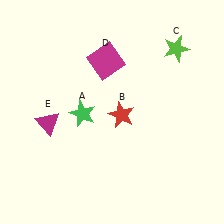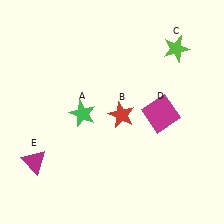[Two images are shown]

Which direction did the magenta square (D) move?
The magenta square (D) moved right.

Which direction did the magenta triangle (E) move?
The magenta triangle (E) moved down.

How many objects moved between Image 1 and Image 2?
2 objects moved between the two images.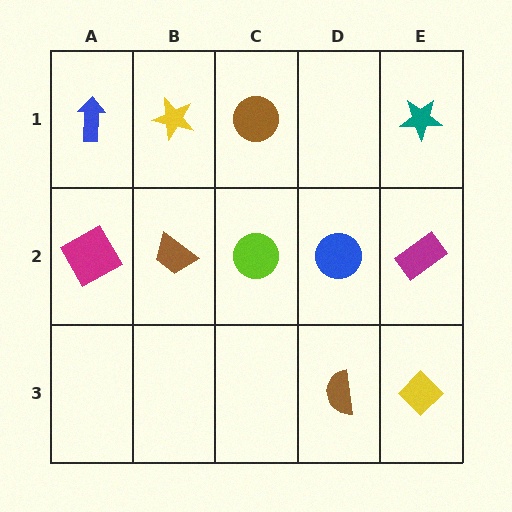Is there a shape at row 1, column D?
No, that cell is empty.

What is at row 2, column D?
A blue circle.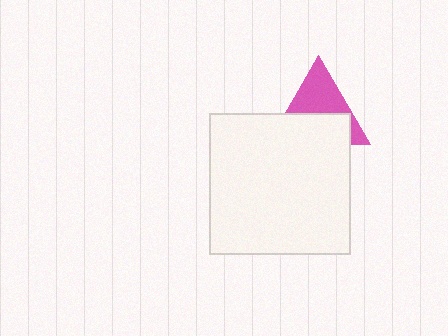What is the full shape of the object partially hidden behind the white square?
The partially hidden object is a pink triangle.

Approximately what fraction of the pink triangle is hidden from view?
Roughly 51% of the pink triangle is hidden behind the white square.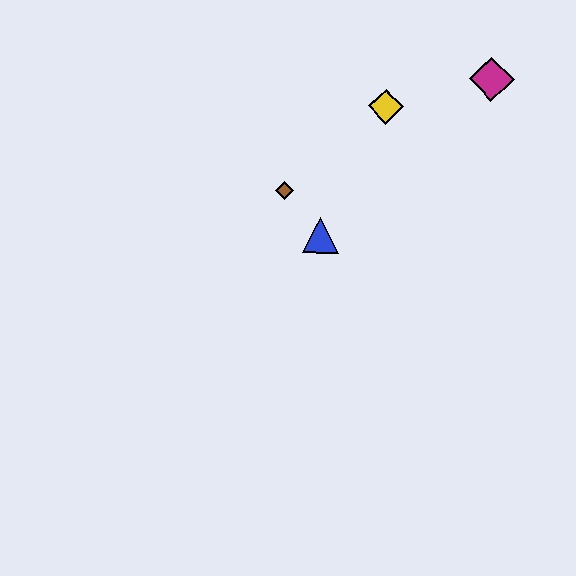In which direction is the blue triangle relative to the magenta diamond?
The blue triangle is to the left of the magenta diamond.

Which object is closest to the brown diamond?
The blue triangle is closest to the brown diamond.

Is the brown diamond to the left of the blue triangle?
Yes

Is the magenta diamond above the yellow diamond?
Yes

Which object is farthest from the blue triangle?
The magenta diamond is farthest from the blue triangle.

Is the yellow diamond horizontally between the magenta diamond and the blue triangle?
Yes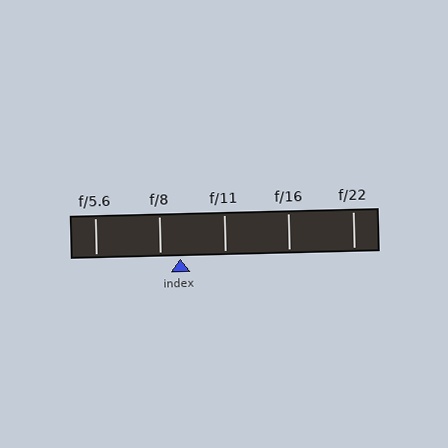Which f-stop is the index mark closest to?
The index mark is closest to f/8.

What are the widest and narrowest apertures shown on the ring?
The widest aperture shown is f/5.6 and the narrowest is f/22.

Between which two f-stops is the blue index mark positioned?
The index mark is between f/8 and f/11.